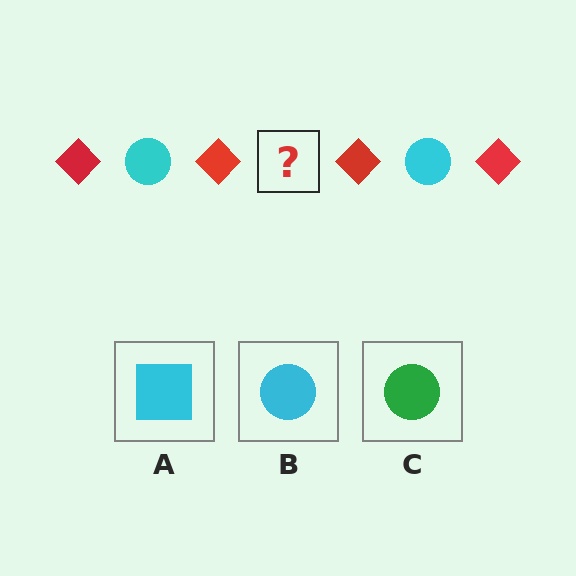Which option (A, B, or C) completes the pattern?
B.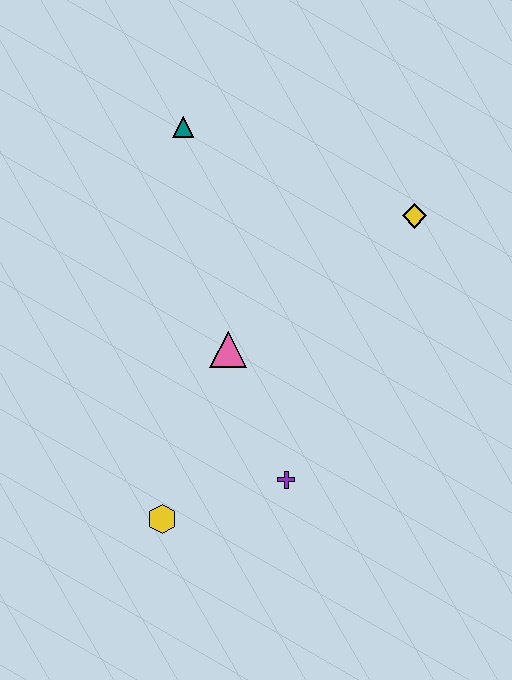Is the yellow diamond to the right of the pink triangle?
Yes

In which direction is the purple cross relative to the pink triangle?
The purple cross is below the pink triangle.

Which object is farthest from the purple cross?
The teal triangle is farthest from the purple cross.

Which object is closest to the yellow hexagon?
The purple cross is closest to the yellow hexagon.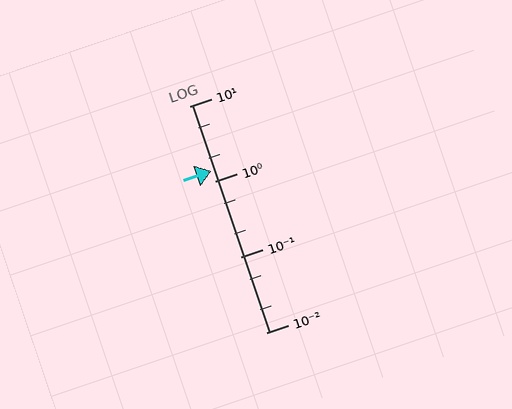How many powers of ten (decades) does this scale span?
The scale spans 3 decades, from 0.01 to 10.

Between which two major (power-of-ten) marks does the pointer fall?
The pointer is between 1 and 10.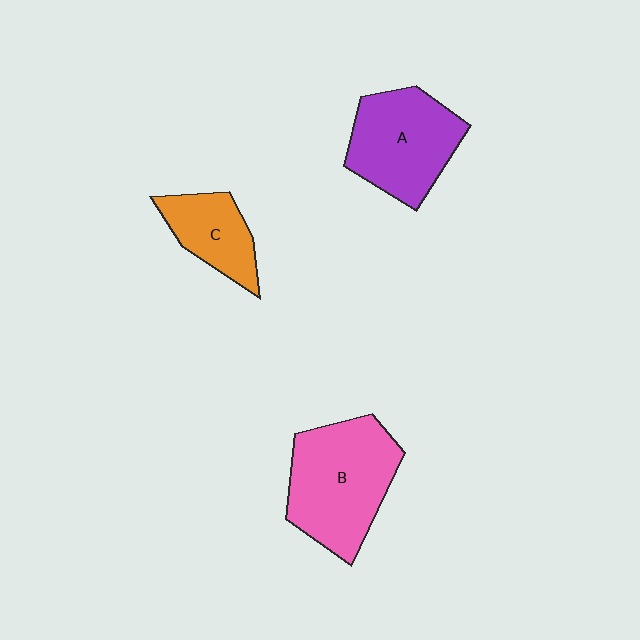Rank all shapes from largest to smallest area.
From largest to smallest: B (pink), A (purple), C (orange).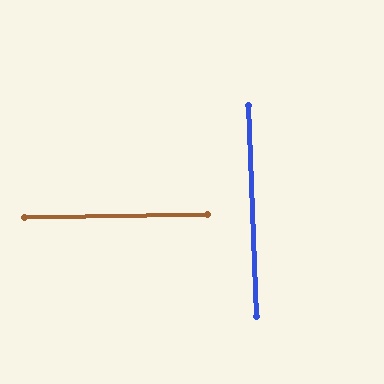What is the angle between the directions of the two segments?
Approximately 89 degrees.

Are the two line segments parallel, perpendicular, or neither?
Perpendicular — they meet at approximately 89°.